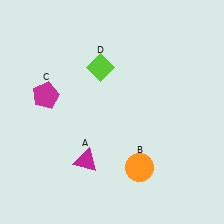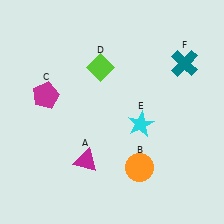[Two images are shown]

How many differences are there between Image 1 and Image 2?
There are 2 differences between the two images.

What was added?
A cyan star (E), a teal cross (F) were added in Image 2.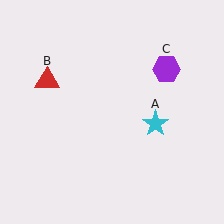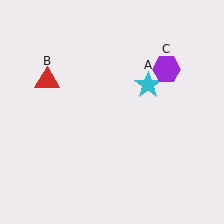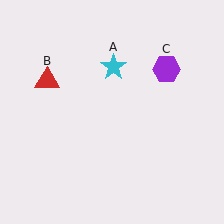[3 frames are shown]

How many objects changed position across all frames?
1 object changed position: cyan star (object A).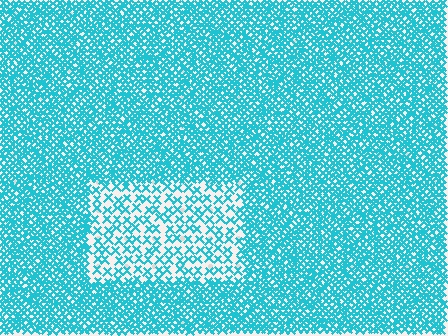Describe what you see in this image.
The image contains small cyan elements arranged at two different densities. A rectangle-shaped region is visible where the elements are less densely packed than the surrounding area.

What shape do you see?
I see a rectangle.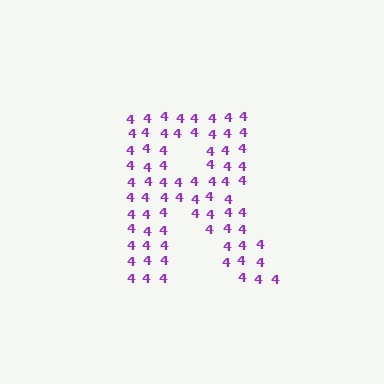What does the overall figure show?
The overall figure shows the letter R.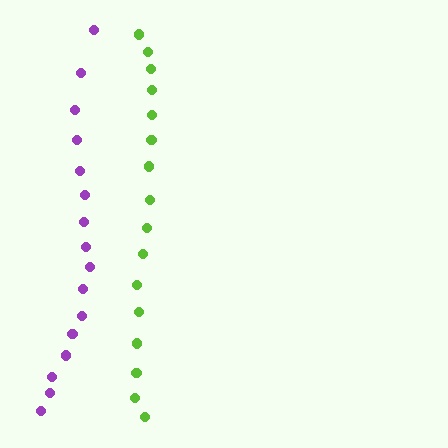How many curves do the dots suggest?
There are 2 distinct paths.